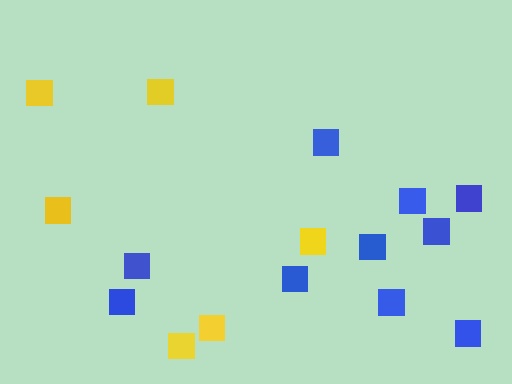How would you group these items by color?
There are 2 groups: one group of yellow squares (6) and one group of blue squares (10).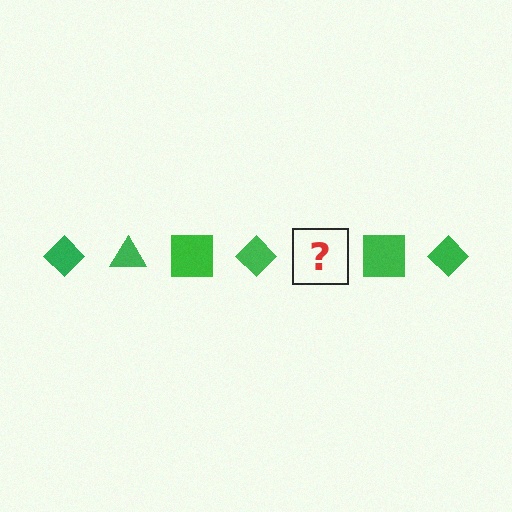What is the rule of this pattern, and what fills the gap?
The rule is that the pattern cycles through diamond, triangle, square shapes in green. The gap should be filled with a green triangle.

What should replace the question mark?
The question mark should be replaced with a green triangle.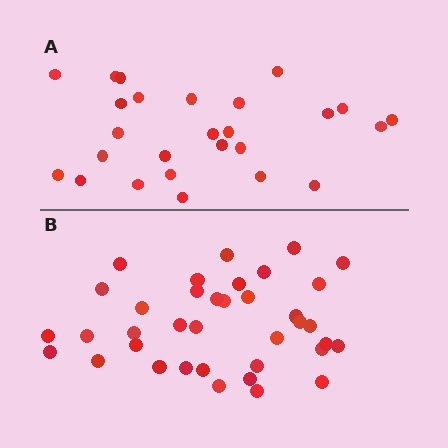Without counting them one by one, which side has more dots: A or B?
Region B (the bottom region) has more dots.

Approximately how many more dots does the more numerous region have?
Region B has roughly 12 or so more dots than region A.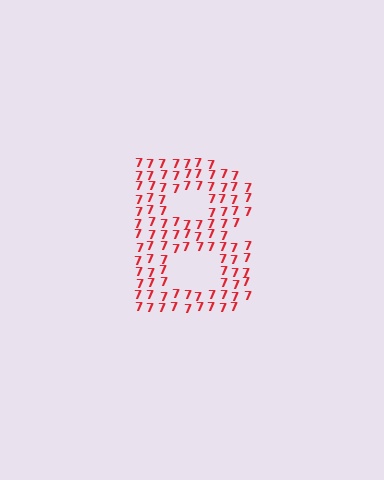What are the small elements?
The small elements are digit 7's.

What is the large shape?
The large shape is the letter B.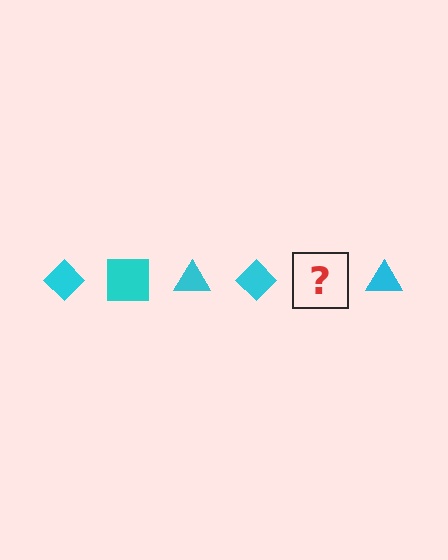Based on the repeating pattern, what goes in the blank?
The blank should be a cyan square.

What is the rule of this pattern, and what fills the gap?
The rule is that the pattern cycles through diamond, square, triangle shapes in cyan. The gap should be filled with a cyan square.